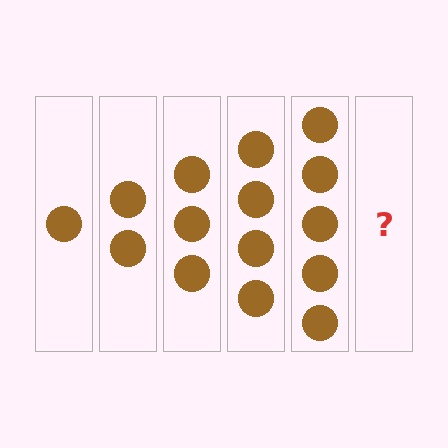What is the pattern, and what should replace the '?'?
The pattern is that each step adds one more circle. The '?' should be 6 circles.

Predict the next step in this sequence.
The next step is 6 circles.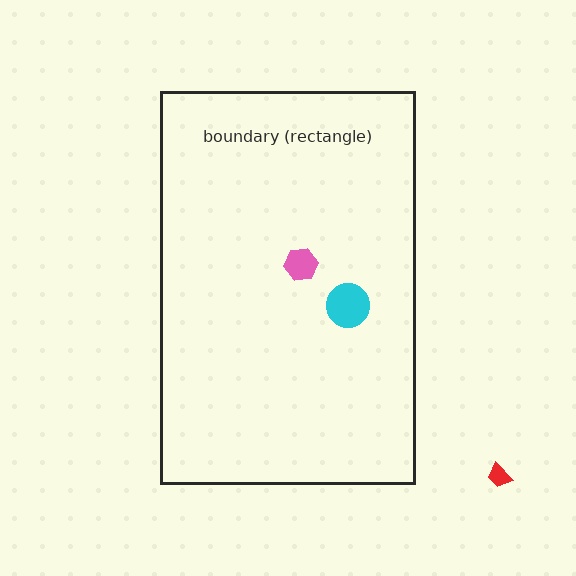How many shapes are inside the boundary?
2 inside, 1 outside.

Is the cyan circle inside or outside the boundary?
Inside.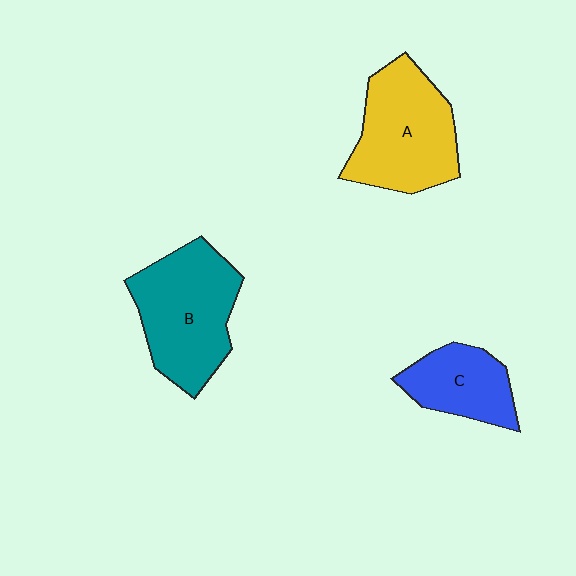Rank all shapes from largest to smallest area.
From largest to smallest: B (teal), A (yellow), C (blue).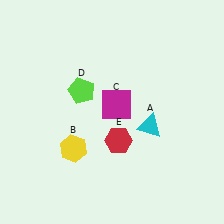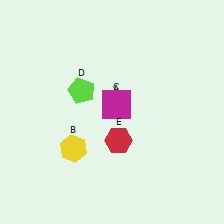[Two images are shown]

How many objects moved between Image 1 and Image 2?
1 object moved between the two images.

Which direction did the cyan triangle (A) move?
The cyan triangle (A) moved left.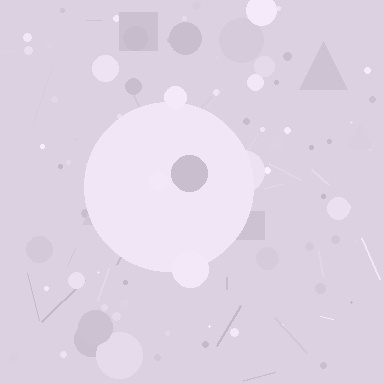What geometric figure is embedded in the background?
A circle is embedded in the background.